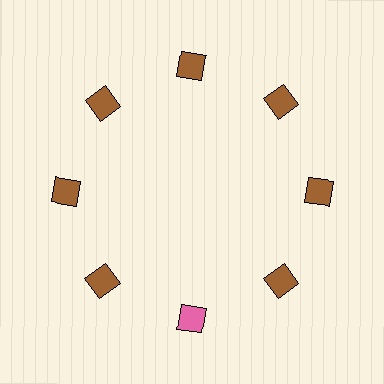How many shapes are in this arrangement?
There are 8 shapes arranged in a ring pattern.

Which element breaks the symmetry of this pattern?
The pink square at roughly the 6 o'clock position breaks the symmetry. All other shapes are brown squares.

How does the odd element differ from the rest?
It has a different color: pink instead of brown.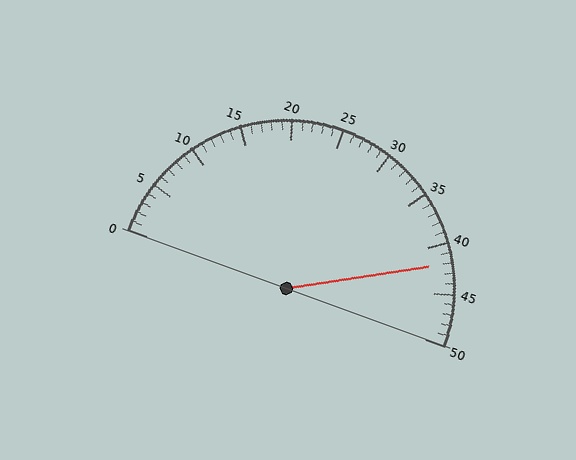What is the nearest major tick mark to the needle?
The nearest major tick mark is 40.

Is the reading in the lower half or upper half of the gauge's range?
The reading is in the upper half of the range (0 to 50).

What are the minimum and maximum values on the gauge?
The gauge ranges from 0 to 50.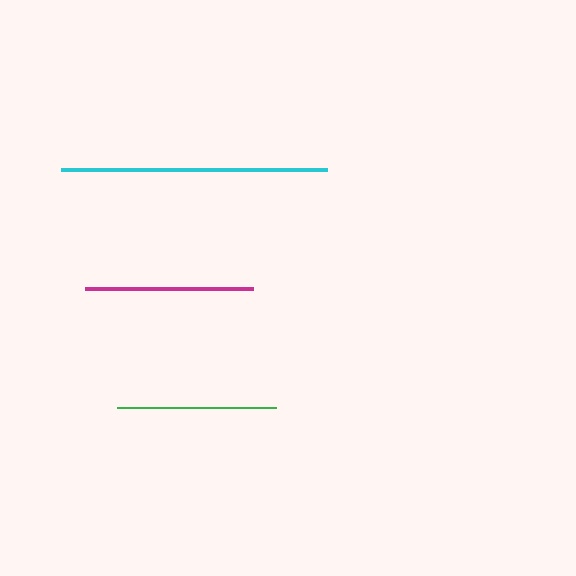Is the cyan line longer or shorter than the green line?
The cyan line is longer than the green line.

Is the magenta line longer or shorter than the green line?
The magenta line is longer than the green line.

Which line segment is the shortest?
The green line is the shortest at approximately 158 pixels.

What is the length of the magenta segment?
The magenta segment is approximately 168 pixels long.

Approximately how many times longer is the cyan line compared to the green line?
The cyan line is approximately 1.7 times the length of the green line.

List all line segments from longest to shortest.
From longest to shortest: cyan, magenta, green.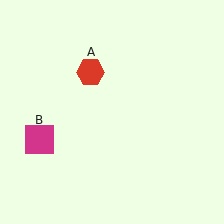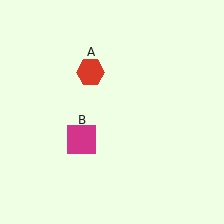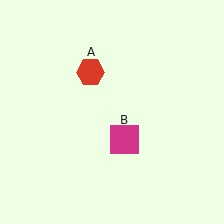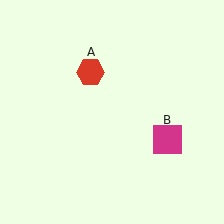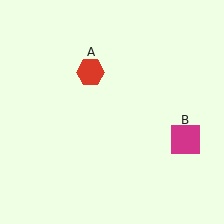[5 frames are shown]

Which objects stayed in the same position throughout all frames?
Red hexagon (object A) remained stationary.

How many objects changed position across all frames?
1 object changed position: magenta square (object B).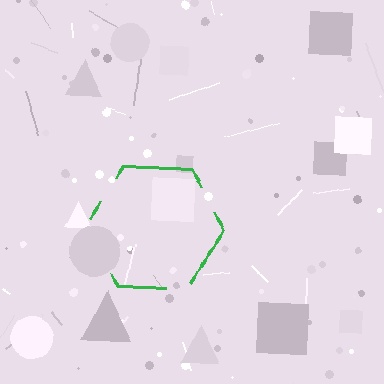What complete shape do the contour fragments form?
The contour fragments form a hexagon.